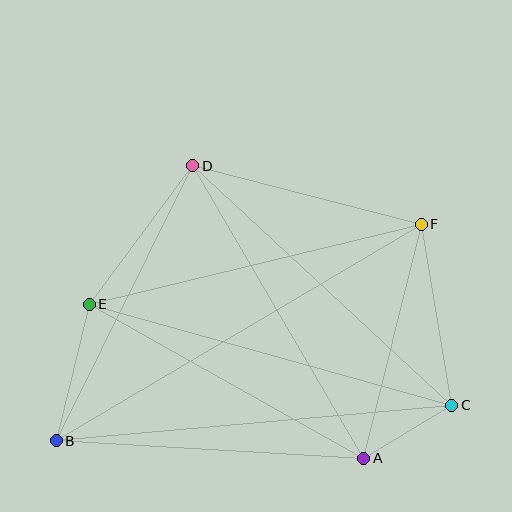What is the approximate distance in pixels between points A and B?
The distance between A and B is approximately 308 pixels.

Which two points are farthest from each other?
Points B and F are farthest from each other.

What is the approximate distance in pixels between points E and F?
The distance between E and F is approximately 342 pixels.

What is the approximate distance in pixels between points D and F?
The distance between D and F is approximately 236 pixels.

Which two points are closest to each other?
Points A and C are closest to each other.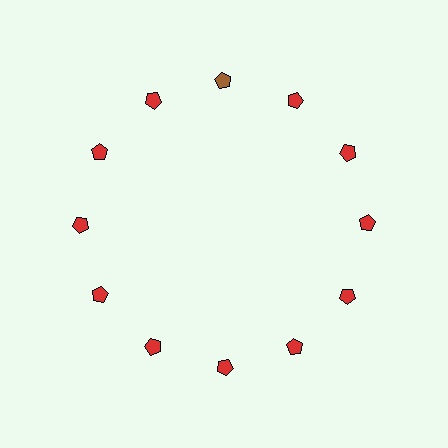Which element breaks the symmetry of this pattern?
The brown pentagon at roughly the 12 o'clock position breaks the symmetry. All other shapes are red pentagons.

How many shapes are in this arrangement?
There are 12 shapes arranged in a ring pattern.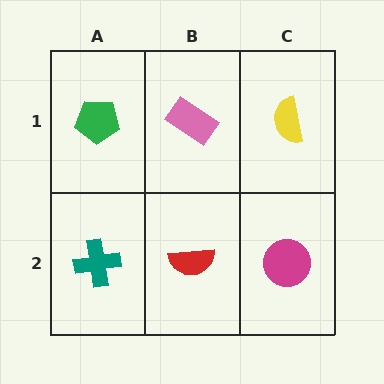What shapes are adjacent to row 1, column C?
A magenta circle (row 2, column C), a pink rectangle (row 1, column B).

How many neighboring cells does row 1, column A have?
2.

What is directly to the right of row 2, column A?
A red semicircle.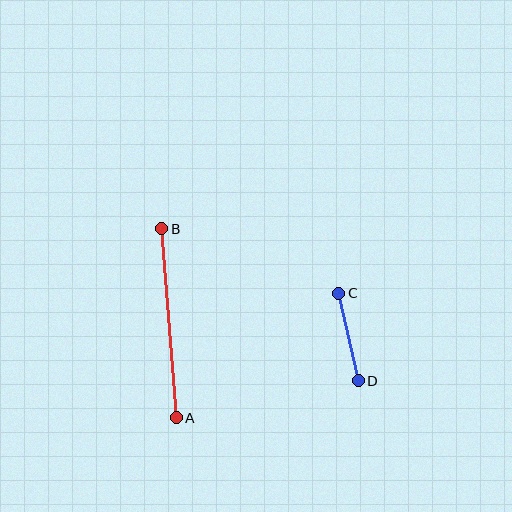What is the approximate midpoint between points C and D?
The midpoint is at approximately (349, 337) pixels.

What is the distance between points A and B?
The distance is approximately 189 pixels.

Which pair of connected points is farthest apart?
Points A and B are farthest apart.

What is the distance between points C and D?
The distance is approximately 90 pixels.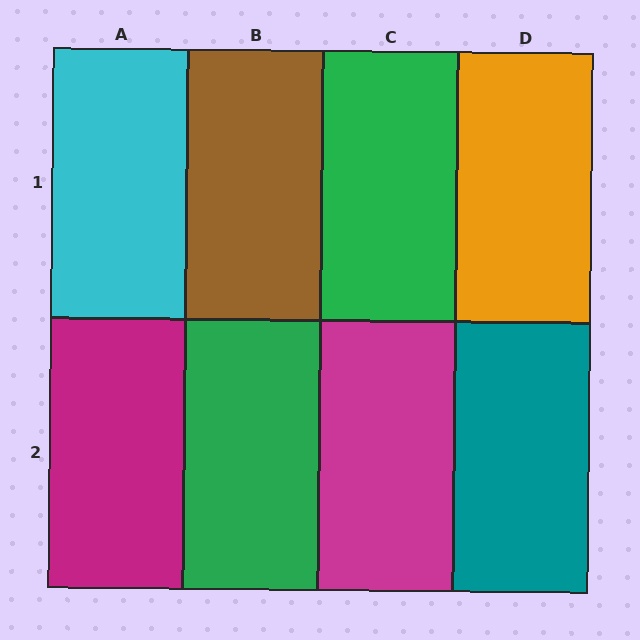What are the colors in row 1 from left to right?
Cyan, brown, green, orange.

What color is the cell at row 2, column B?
Green.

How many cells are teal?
1 cell is teal.